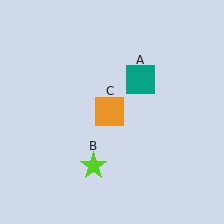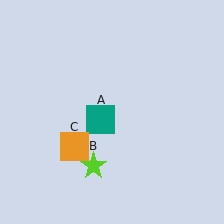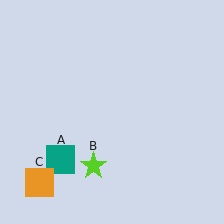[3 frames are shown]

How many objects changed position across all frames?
2 objects changed position: teal square (object A), orange square (object C).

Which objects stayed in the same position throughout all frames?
Lime star (object B) remained stationary.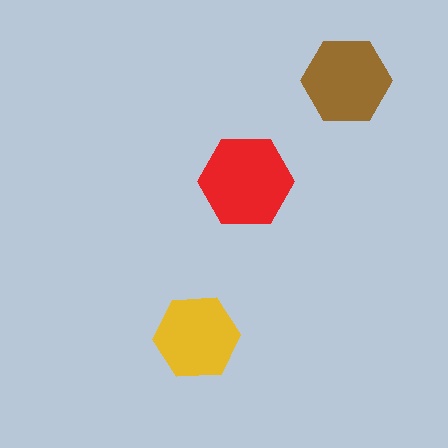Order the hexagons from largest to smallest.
the red one, the brown one, the yellow one.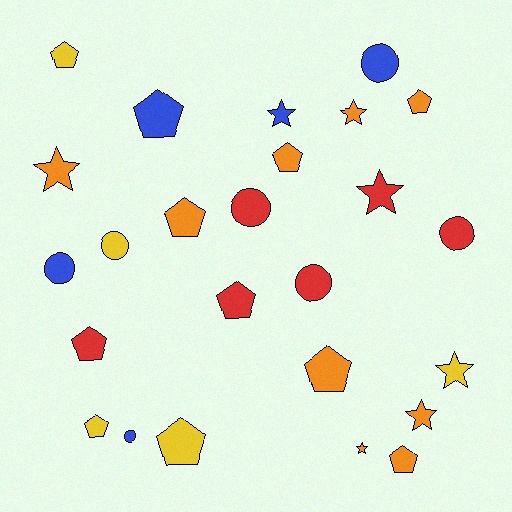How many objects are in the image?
There are 25 objects.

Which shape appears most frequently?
Pentagon, with 11 objects.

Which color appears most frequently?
Orange, with 9 objects.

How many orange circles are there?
There are no orange circles.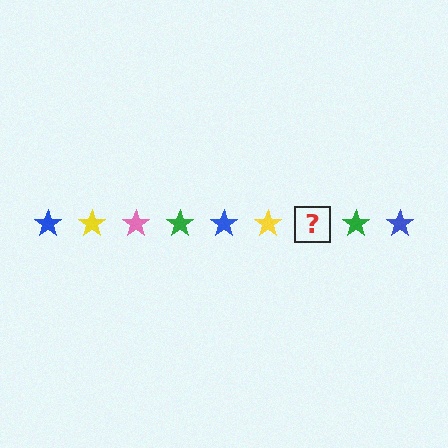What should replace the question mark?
The question mark should be replaced with a pink star.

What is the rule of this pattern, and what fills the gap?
The rule is that the pattern cycles through blue, yellow, pink, green stars. The gap should be filled with a pink star.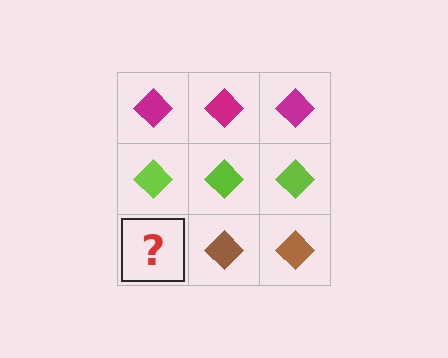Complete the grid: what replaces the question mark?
The question mark should be replaced with a brown diamond.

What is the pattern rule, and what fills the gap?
The rule is that each row has a consistent color. The gap should be filled with a brown diamond.